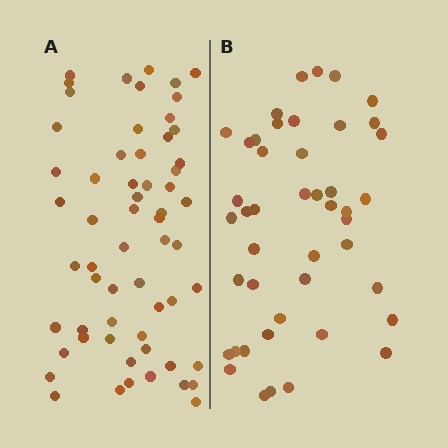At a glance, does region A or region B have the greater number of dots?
Region A (the left region) has more dots.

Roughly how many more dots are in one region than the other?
Region A has approximately 15 more dots than region B.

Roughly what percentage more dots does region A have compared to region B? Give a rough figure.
About 35% more.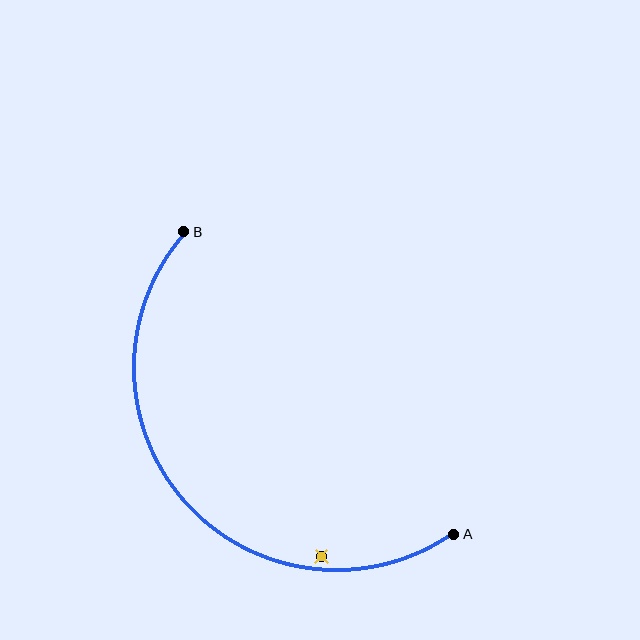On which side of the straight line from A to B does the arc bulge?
The arc bulges below and to the left of the straight line connecting A and B.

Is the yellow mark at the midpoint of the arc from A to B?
No — the yellow mark does not lie on the arc at all. It sits slightly inside the curve.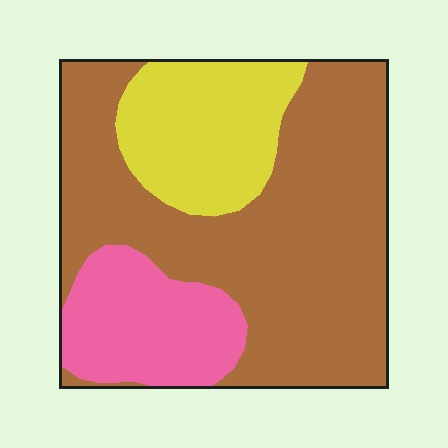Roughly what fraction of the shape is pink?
Pink takes up about one fifth (1/5) of the shape.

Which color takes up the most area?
Brown, at roughly 60%.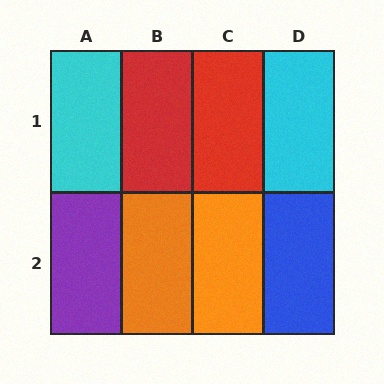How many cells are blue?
1 cell is blue.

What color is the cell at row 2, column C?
Orange.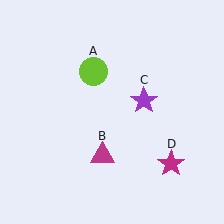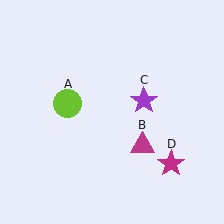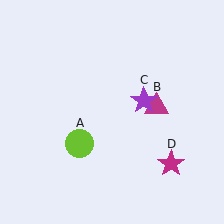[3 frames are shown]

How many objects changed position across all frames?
2 objects changed position: lime circle (object A), magenta triangle (object B).